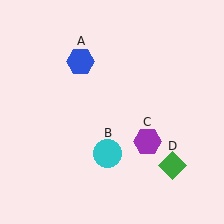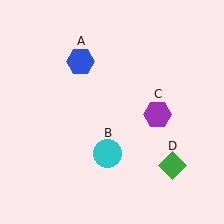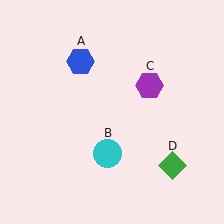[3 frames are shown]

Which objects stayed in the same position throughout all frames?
Blue hexagon (object A) and cyan circle (object B) and green diamond (object D) remained stationary.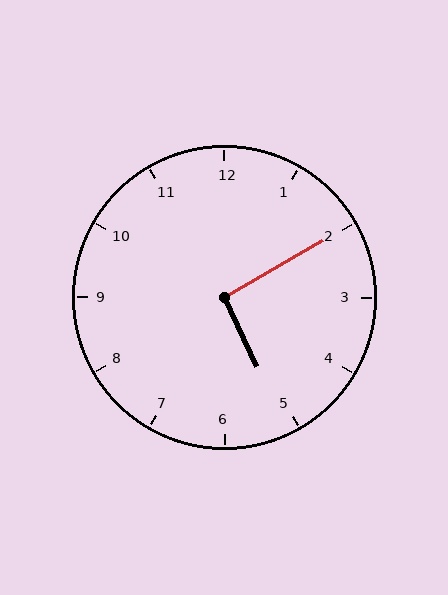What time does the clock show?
5:10.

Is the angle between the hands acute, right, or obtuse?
It is right.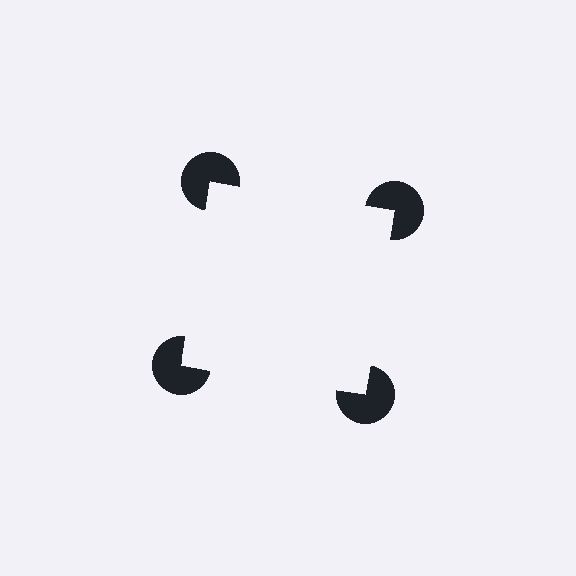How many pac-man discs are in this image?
There are 4 — one at each vertex of the illusory square.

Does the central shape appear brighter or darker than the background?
It typically appears slightly brighter than the background, even though no actual brightness change is drawn.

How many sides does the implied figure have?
4 sides.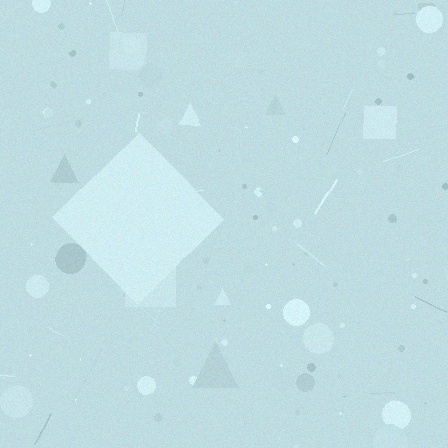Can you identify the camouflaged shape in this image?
The camouflaged shape is a diamond.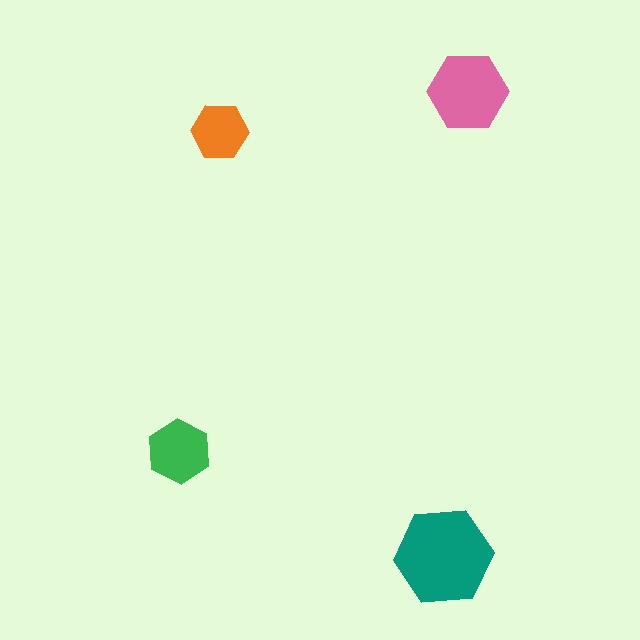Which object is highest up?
The pink hexagon is topmost.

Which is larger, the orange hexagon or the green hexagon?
The green one.